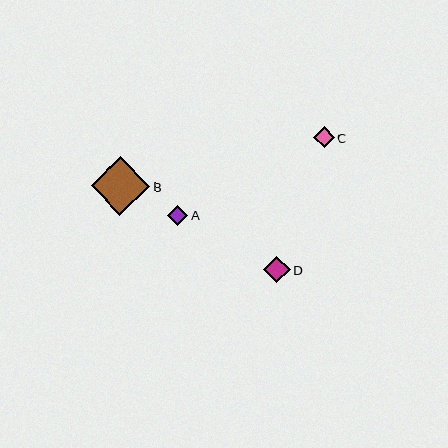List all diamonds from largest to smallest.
From largest to smallest: B, D, A, C.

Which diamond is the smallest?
Diamond C is the smallest with a size of approximately 21 pixels.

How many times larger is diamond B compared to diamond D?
Diamond B is approximately 2.2 times the size of diamond D.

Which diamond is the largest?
Diamond B is the largest with a size of approximately 59 pixels.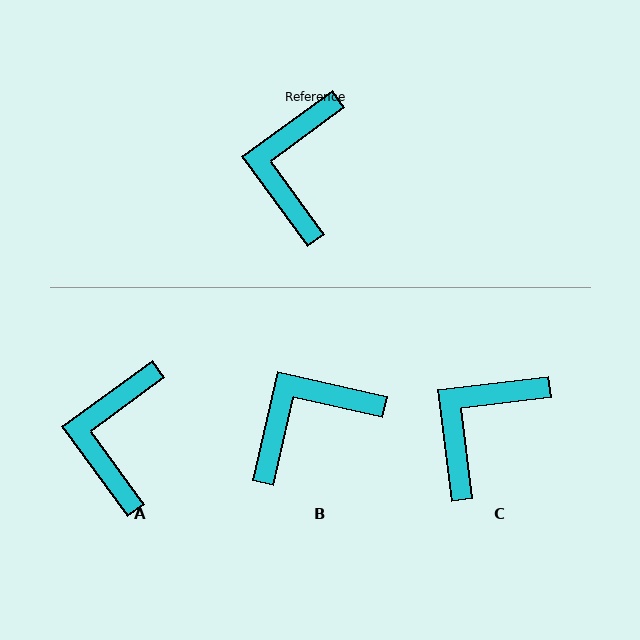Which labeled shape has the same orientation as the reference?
A.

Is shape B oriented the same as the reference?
No, it is off by about 49 degrees.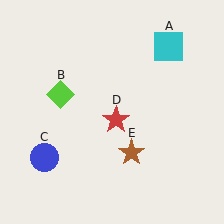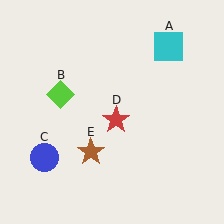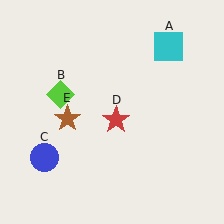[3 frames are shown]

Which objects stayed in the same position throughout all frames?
Cyan square (object A) and lime diamond (object B) and blue circle (object C) and red star (object D) remained stationary.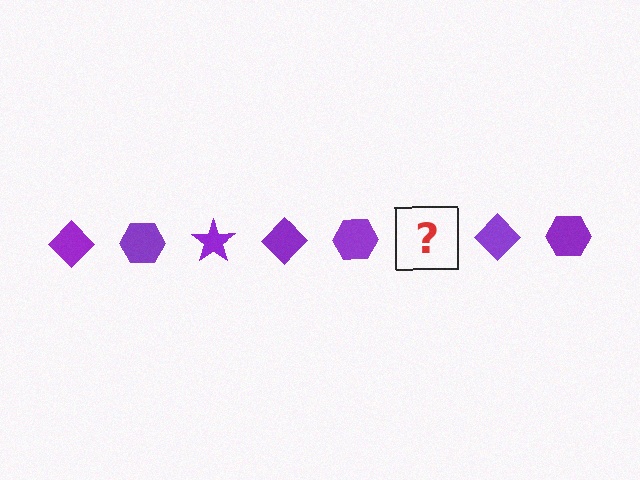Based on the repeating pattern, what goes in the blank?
The blank should be a purple star.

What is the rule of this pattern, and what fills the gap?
The rule is that the pattern cycles through diamond, hexagon, star shapes in purple. The gap should be filled with a purple star.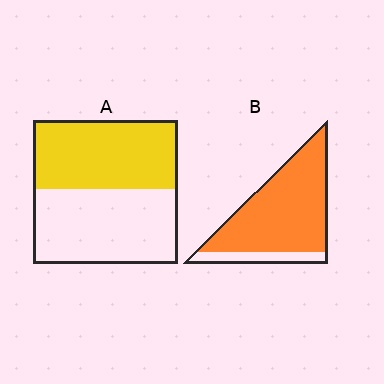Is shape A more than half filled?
Roughly half.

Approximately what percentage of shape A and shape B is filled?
A is approximately 50% and B is approximately 85%.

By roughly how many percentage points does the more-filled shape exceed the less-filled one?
By roughly 35 percentage points (B over A).